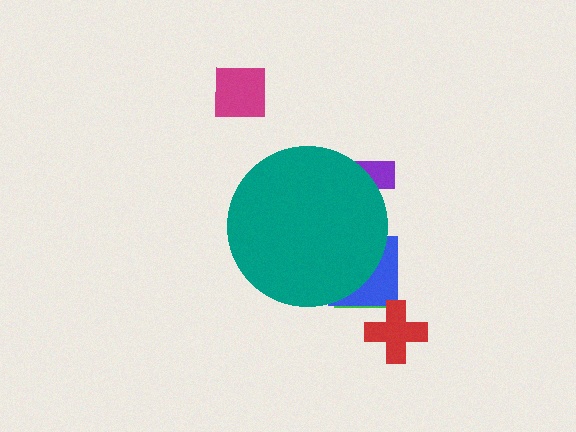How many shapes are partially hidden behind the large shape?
3 shapes are partially hidden.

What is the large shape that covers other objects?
A teal circle.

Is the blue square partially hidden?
Yes, the blue square is partially hidden behind the teal circle.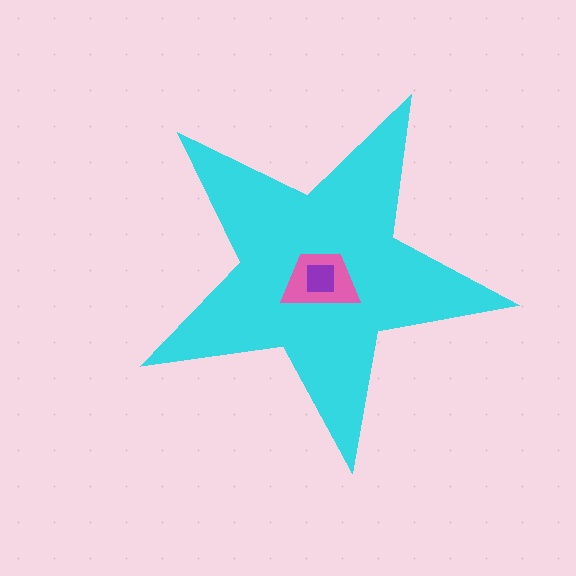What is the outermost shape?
The cyan star.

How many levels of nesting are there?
3.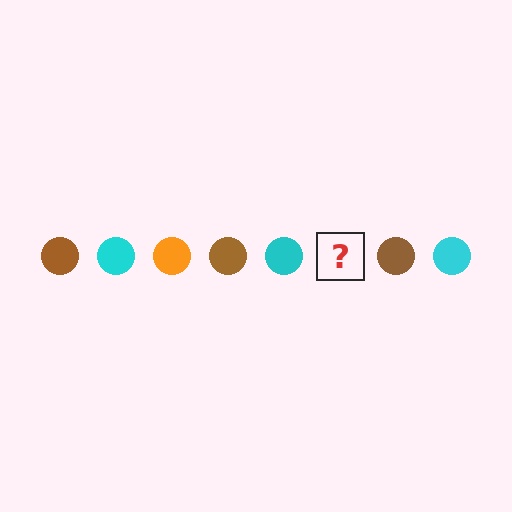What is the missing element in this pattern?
The missing element is an orange circle.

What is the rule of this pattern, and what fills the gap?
The rule is that the pattern cycles through brown, cyan, orange circles. The gap should be filled with an orange circle.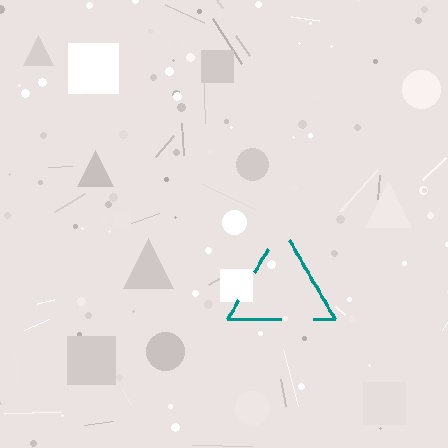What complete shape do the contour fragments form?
The contour fragments form a triangle.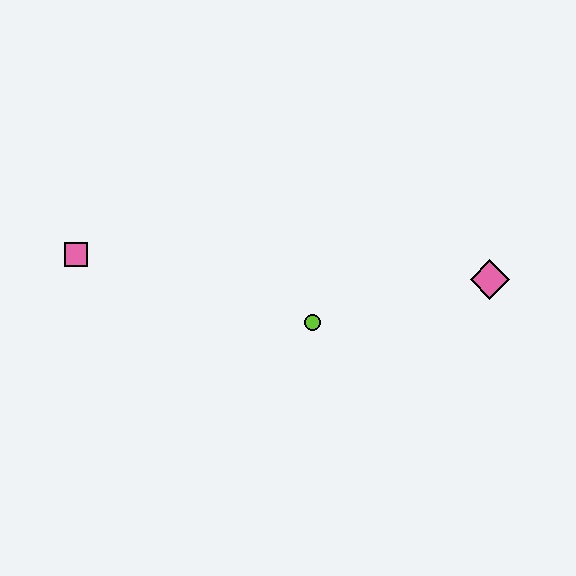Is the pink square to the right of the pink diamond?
No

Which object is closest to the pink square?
The lime circle is closest to the pink square.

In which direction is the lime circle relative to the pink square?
The lime circle is to the right of the pink square.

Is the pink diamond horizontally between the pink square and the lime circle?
No